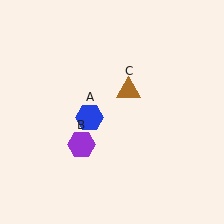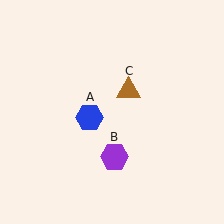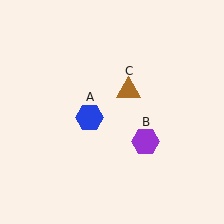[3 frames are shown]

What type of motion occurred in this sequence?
The purple hexagon (object B) rotated counterclockwise around the center of the scene.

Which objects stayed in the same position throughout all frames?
Blue hexagon (object A) and brown triangle (object C) remained stationary.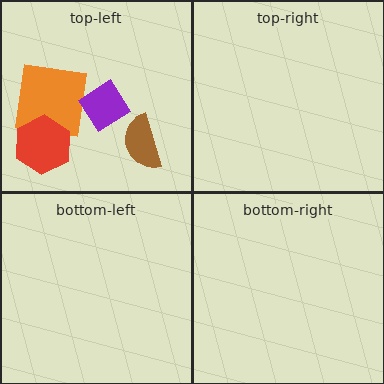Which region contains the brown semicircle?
The top-left region.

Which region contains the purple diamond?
The top-left region.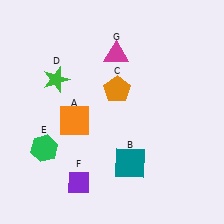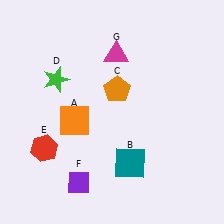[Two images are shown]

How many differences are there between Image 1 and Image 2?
There is 1 difference between the two images.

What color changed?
The hexagon (E) changed from green in Image 1 to red in Image 2.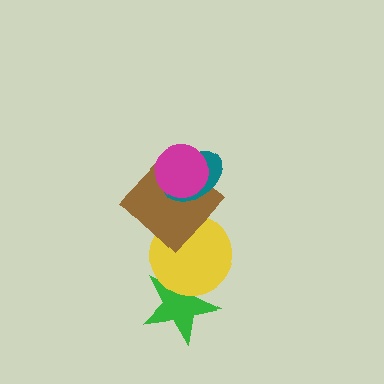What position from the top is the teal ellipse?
The teal ellipse is 2nd from the top.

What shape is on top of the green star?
The yellow circle is on top of the green star.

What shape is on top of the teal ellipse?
The magenta circle is on top of the teal ellipse.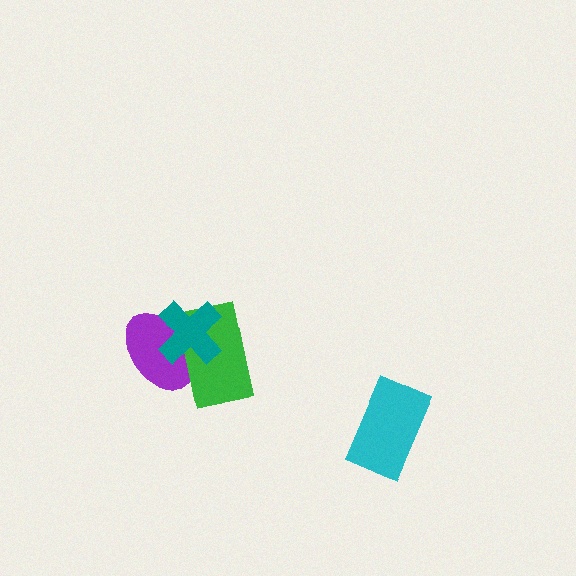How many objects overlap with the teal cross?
2 objects overlap with the teal cross.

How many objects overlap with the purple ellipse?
2 objects overlap with the purple ellipse.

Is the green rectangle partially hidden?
Yes, it is partially covered by another shape.